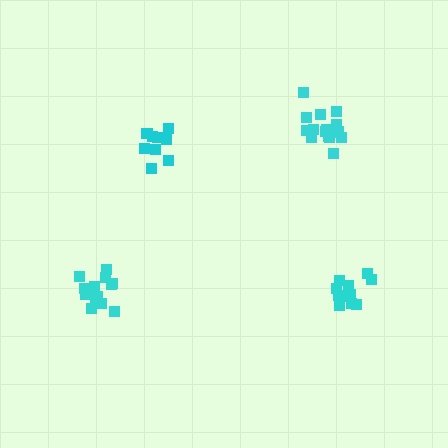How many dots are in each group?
Group 1: 16 dots, Group 2: 12 dots, Group 3: 11 dots, Group 4: 17 dots (56 total).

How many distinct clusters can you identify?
There are 4 distinct clusters.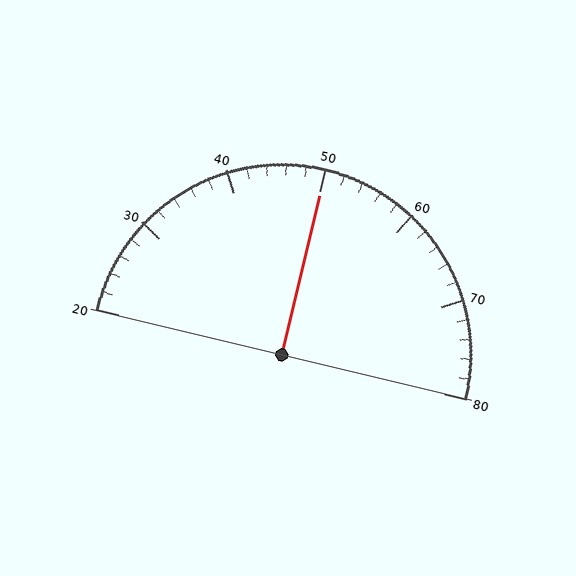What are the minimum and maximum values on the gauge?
The gauge ranges from 20 to 80.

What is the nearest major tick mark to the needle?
The nearest major tick mark is 50.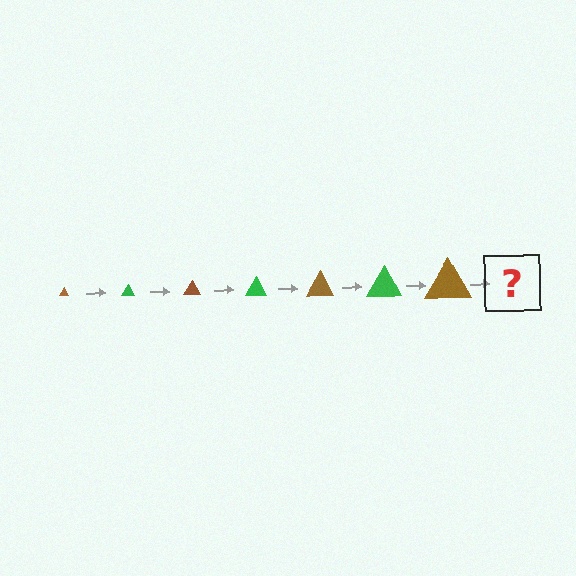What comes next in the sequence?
The next element should be a green triangle, larger than the previous one.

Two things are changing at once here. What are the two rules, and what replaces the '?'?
The two rules are that the triangle grows larger each step and the color cycles through brown and green. The '?' should be a green triangle, larger than the previous one.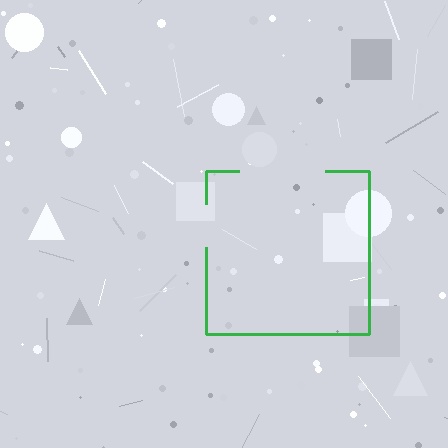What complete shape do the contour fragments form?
The contour fragments form a square.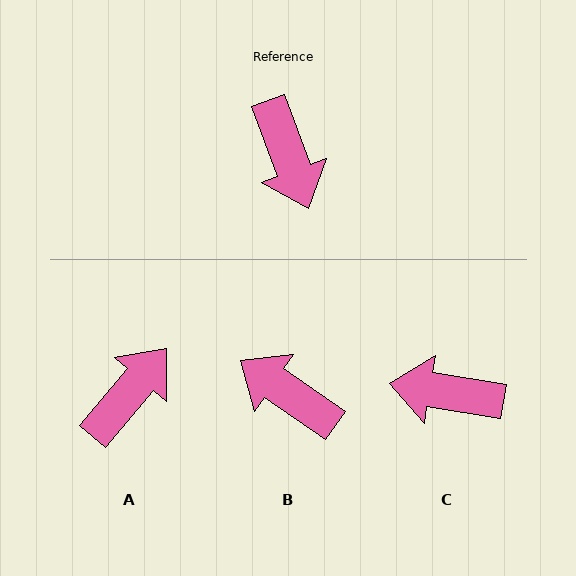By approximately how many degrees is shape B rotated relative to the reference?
Approximately 145 degrees clockwise.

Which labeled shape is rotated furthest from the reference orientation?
B, about 145 degrees away.